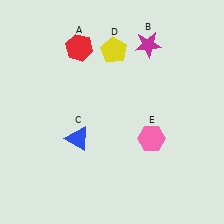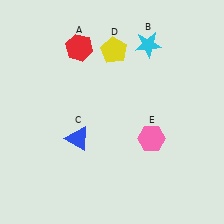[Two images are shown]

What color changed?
The star (B) changed from magenta in Image 1 to cyan in Image 2.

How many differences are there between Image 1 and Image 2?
There is 1 difference between the two images.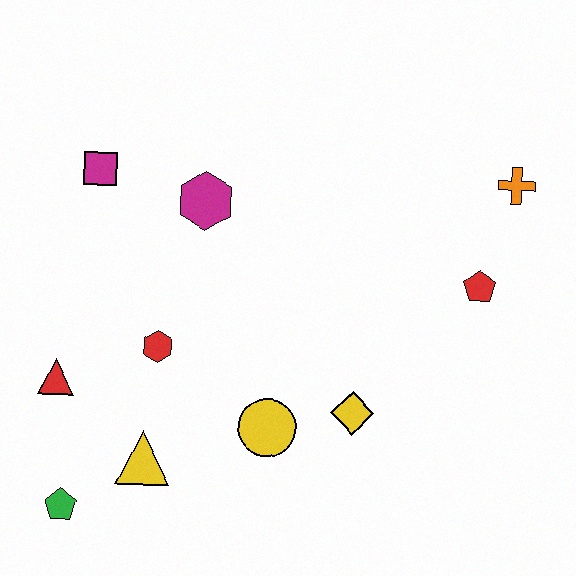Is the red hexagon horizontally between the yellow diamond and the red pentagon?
No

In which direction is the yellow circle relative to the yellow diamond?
The yellow circle is to the left of the yellow diamond.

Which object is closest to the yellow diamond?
The yellow circle is closest to the yellow diamond.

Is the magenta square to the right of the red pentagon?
No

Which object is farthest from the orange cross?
The green pentagon is farthest from the orange cross.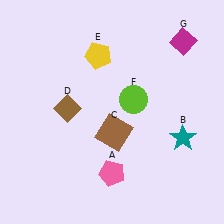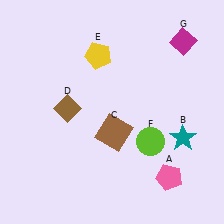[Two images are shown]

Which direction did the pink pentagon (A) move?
The pink pentagon (A) moved right.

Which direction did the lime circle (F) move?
The lime circle (F) moved down.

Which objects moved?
The objects that moved are: the pink pentagon (A), the lime circle (F).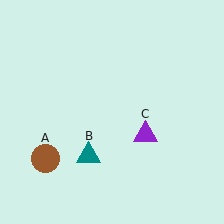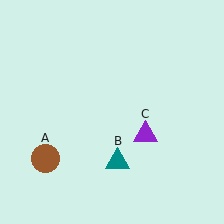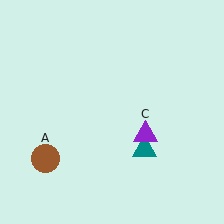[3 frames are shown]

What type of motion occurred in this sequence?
The teal triangle (object B) rotated counterclockwise around the center of the scene.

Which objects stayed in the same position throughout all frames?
Brown circle (object A) and purple triangle (object C) remained stationary.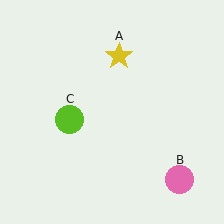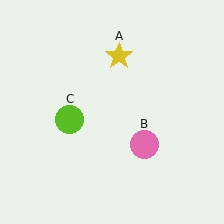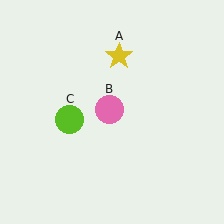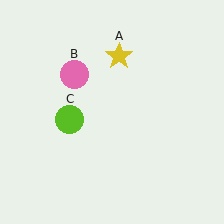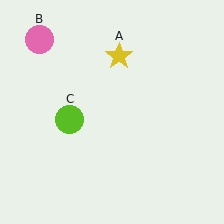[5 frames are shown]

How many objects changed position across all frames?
1 object changed position: pink circle (object B).